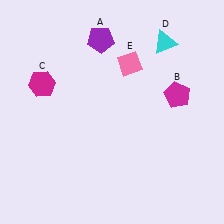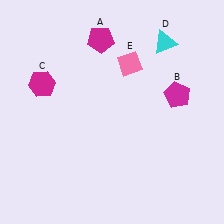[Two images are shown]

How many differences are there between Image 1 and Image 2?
There is 1 difference between the two images.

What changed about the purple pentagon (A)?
In Image 1, A is purple. In Image 2, it changed to magenta.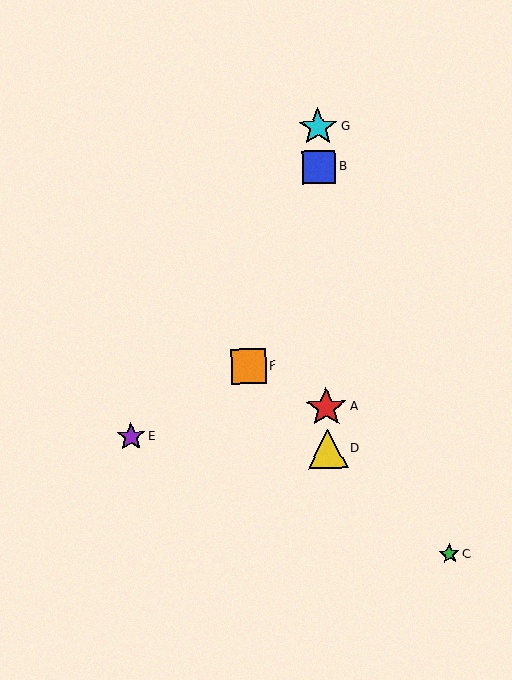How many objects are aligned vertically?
4 objects (A, B, D, G) are aligned vertically.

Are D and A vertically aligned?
Yes, both are at x≈328.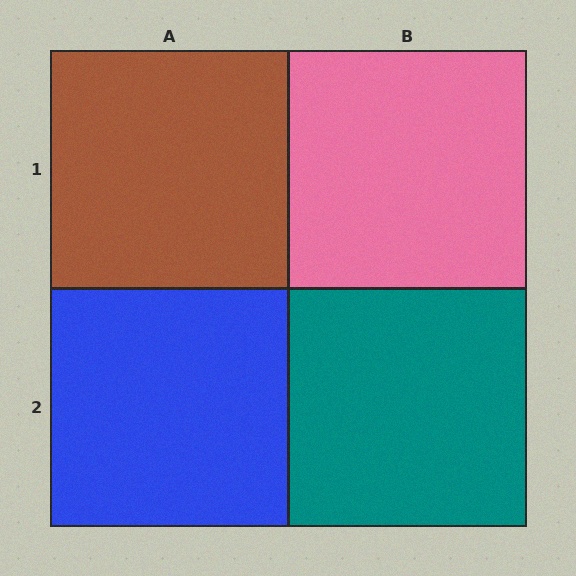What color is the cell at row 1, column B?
Pink.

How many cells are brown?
1 cell is brown.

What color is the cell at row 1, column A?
Brown.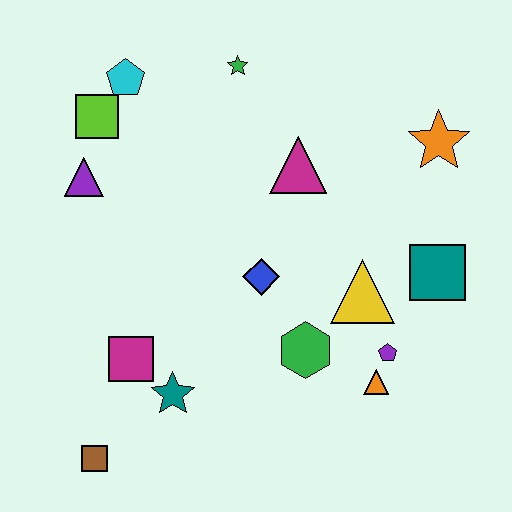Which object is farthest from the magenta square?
The orange star is farthest from the magenta square.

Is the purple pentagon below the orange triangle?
No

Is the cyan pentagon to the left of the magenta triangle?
Yes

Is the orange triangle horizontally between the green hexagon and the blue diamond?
No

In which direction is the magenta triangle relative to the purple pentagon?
The magenta triangle is above the purple pentagon.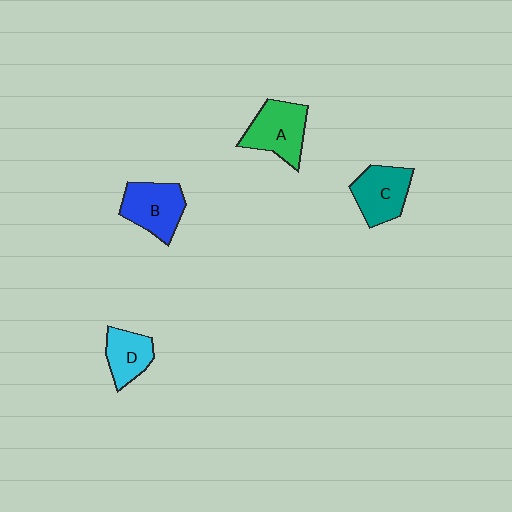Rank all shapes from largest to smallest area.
From largest to smallest: A (green), B (blue), C (teal), D (cyan).